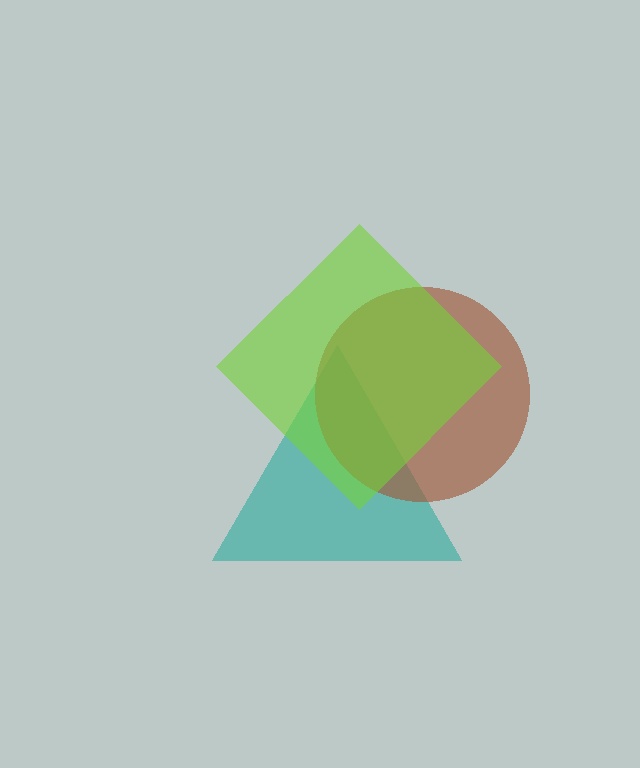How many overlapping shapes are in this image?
There are 3 overlapping shapes in the image.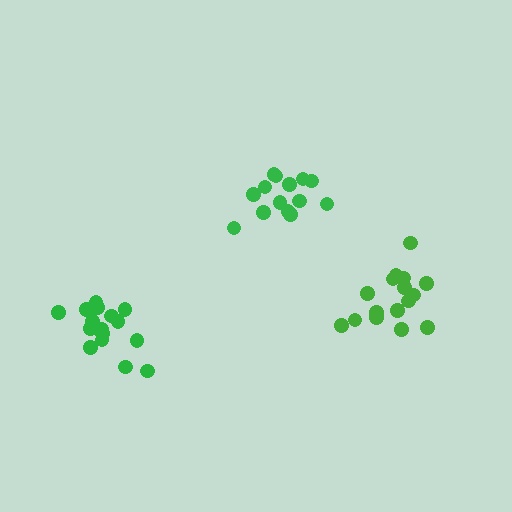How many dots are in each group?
Group 1: 14 dots, Group 2: 16 dots, Group 3: 16 dots (46 total).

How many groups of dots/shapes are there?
There are 3 groups.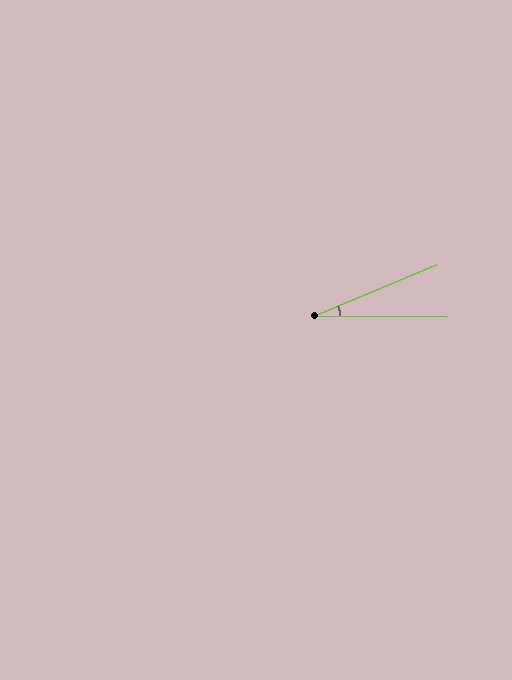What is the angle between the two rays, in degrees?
Approximately 23 degrees.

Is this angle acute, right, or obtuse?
It is acute.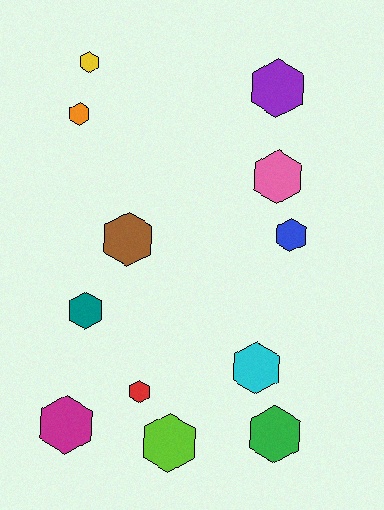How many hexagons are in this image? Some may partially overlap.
There are 12 hexagons.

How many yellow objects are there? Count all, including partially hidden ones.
There is 1 yellow object.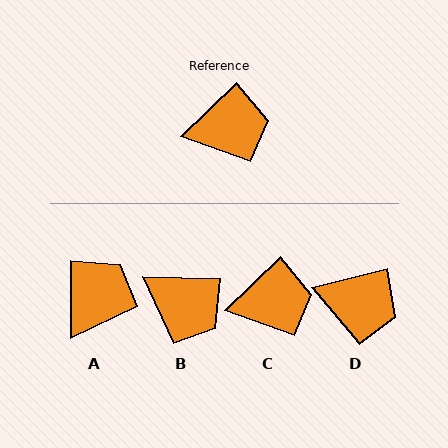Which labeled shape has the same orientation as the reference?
C.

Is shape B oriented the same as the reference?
No, it is off by about 46 degrees.